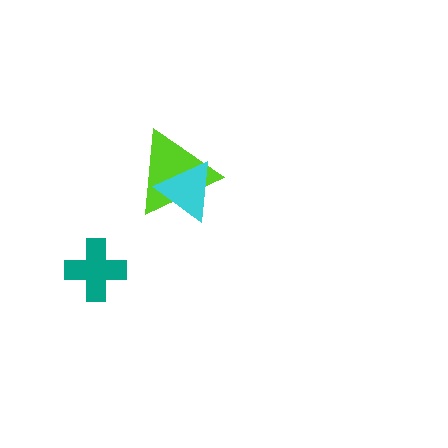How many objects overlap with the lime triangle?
1 object overlaps with the lime triangle.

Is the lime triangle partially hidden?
Yes, it is partially covered by another shape.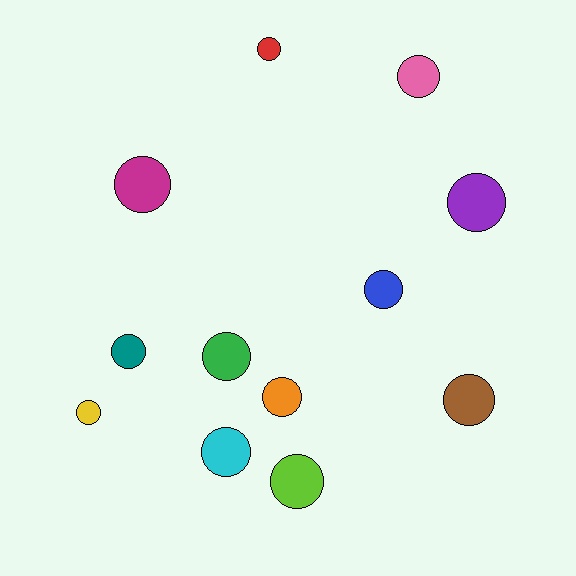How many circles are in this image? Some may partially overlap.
There are 12 circles.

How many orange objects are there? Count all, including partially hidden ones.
There is 1 orange object.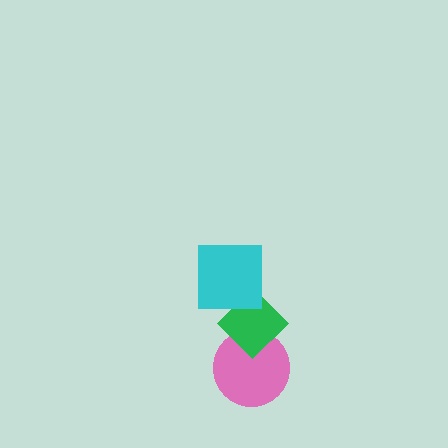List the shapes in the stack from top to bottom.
From top to bottom: the cyan square, the green diamond, the pink circle.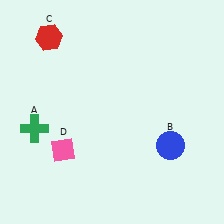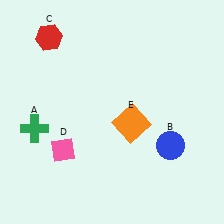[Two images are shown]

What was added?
An orange square (E) was added in Image 2.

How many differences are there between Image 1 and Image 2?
There is 1 difference between the two images.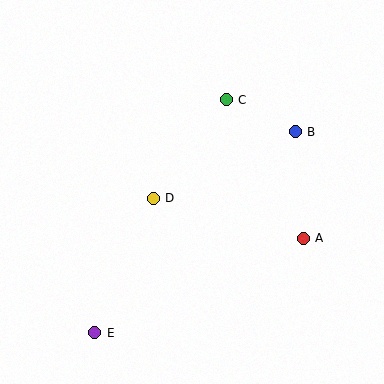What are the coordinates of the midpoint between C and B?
The midpoint between C and B is at (261, 116).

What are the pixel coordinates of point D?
Point D is at (153, 199).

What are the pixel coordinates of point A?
Point A is at (303, 238).